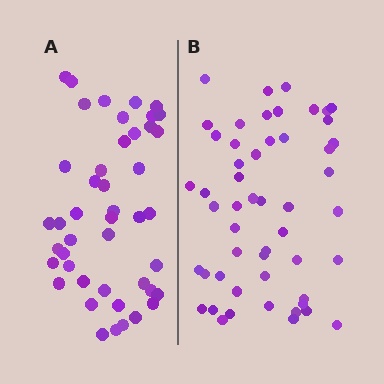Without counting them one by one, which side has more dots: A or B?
Region B (the right region) has more dots.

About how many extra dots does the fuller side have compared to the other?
Region B has roughly 8 or so more dots than region A.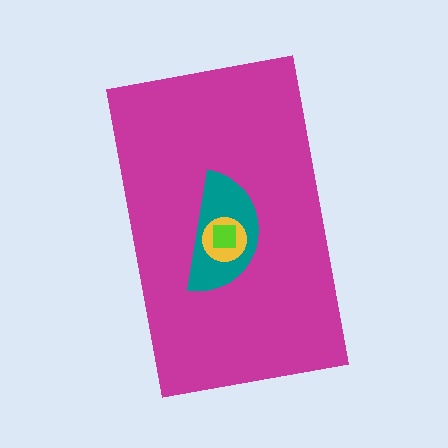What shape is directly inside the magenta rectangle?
The teal semicircle.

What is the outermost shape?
The magenta rectangle.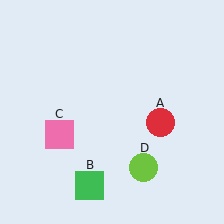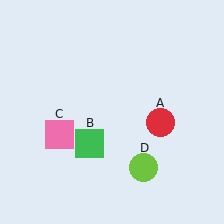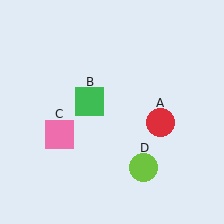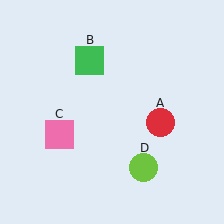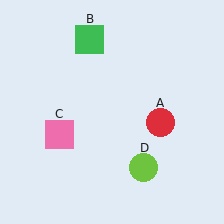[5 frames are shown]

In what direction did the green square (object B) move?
The green square (object B) moved up.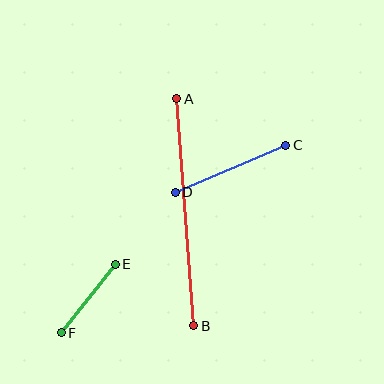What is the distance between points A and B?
The distance is approximately 227 pixels.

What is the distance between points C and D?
The distance is approximately 120 pixels.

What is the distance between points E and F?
The distance is approximately 87 pixels.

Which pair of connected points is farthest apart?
Points A and B are farthest apart.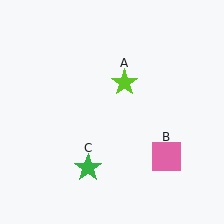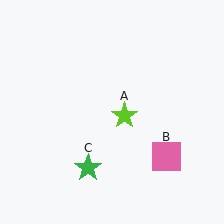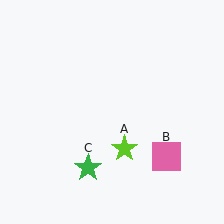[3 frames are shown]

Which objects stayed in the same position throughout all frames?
Pink square (object B) and green star (object C) remained stationary.